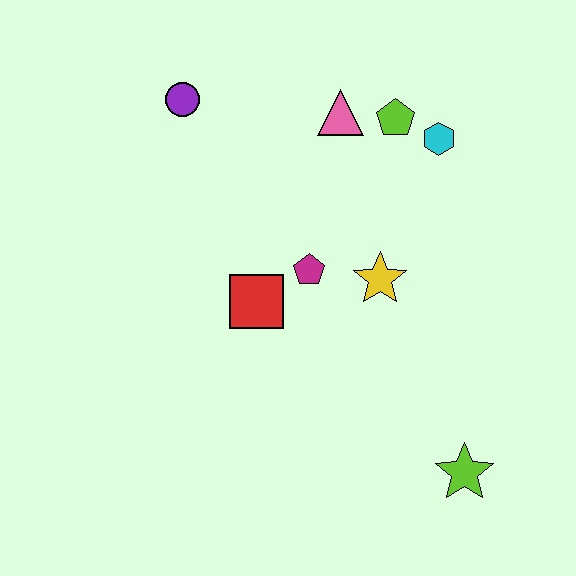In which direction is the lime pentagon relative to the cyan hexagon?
The lime pentagon is to the left of the cyan hexagon.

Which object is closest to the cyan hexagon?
The lime pentagon is closest to the cyan hexagon.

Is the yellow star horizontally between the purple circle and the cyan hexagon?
Yes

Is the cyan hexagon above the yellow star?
Yes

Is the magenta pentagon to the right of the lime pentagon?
No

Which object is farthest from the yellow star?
The purple circle is farthest from the yellow star.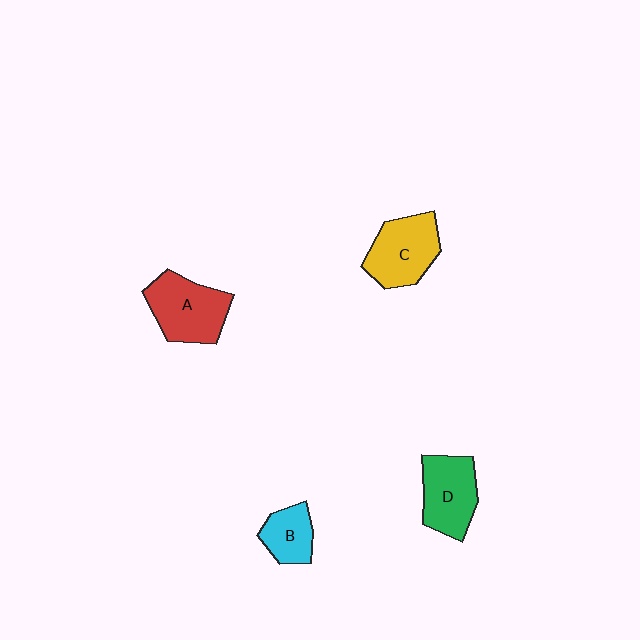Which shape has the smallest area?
Shape B (cyan).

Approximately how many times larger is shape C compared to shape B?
Approximately 1.6 times.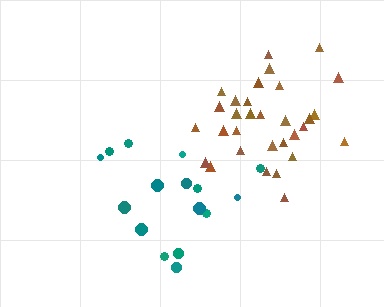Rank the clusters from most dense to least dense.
brown, teal.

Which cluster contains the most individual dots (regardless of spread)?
Brown (31).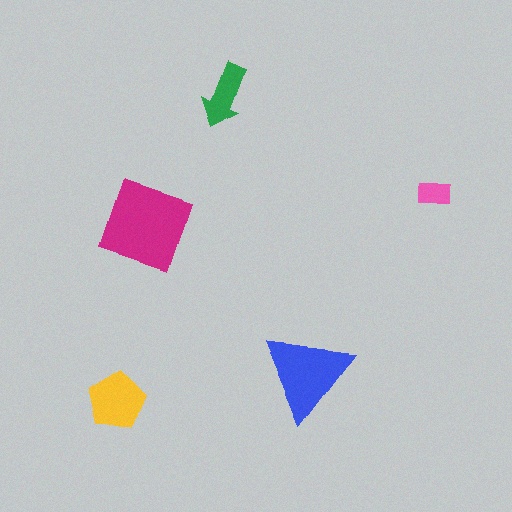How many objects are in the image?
There are 5 objects in the image.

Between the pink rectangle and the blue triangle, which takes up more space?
The blue triangle.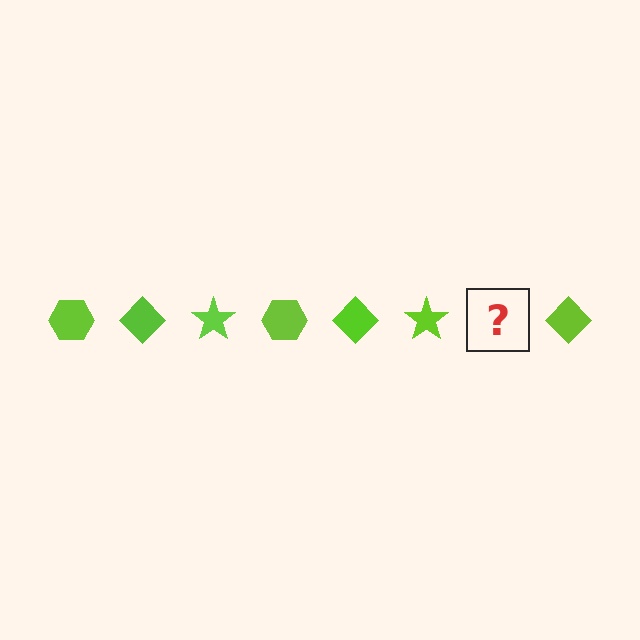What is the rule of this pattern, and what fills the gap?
The rule is that the pattern cycles through hexagon, diamond, star shapes in lime. The gap should be filled with a lime hexagon.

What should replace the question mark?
The question mark should be replaced with a lime hexagon.